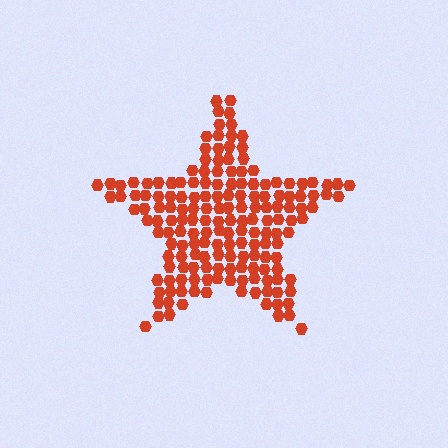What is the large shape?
The large shape is a star.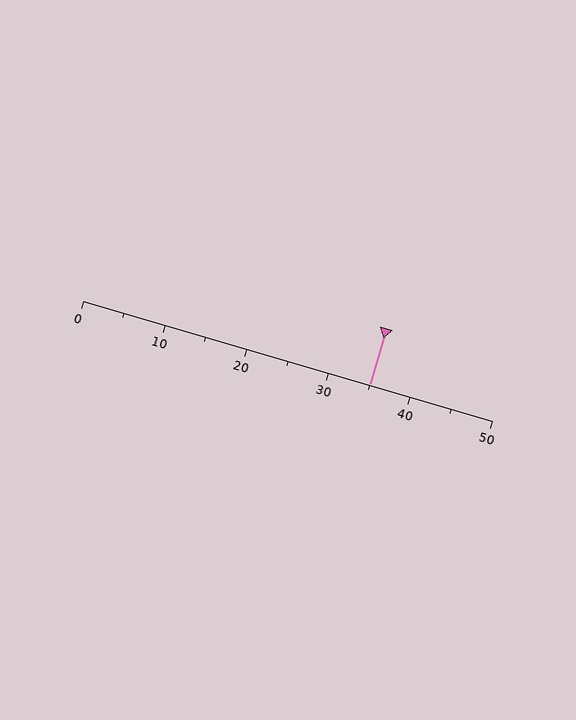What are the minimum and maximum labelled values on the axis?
The axis runs from 0 to 50.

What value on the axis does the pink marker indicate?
The marker indicates approximately 35.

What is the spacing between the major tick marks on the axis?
The major ticks are spaced 10 apart.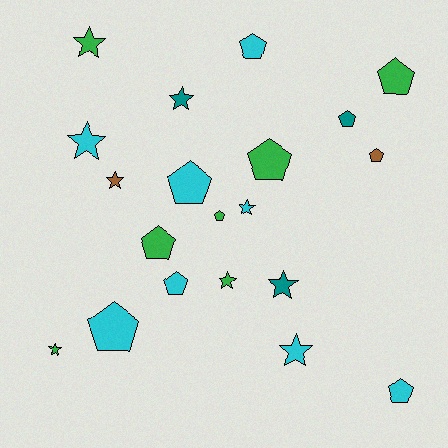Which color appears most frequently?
Cyan, with 8 objects.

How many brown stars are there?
There is 1 brown star.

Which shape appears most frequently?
Pentagon, with 11 objects.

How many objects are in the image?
There are 20 objects.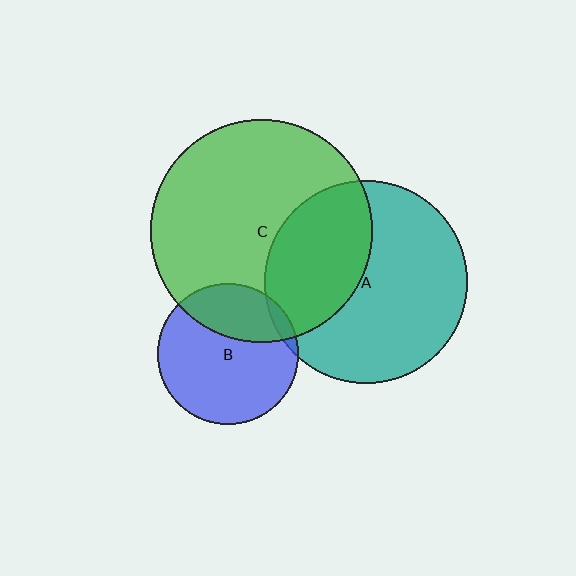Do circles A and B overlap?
Yes.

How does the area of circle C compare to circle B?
Approximately 2.5 times.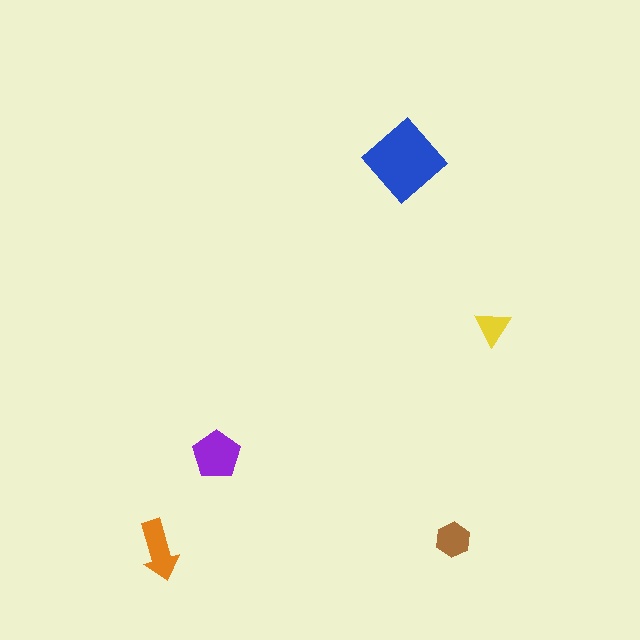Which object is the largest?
The blue diamond.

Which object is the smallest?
The yellow triangle.